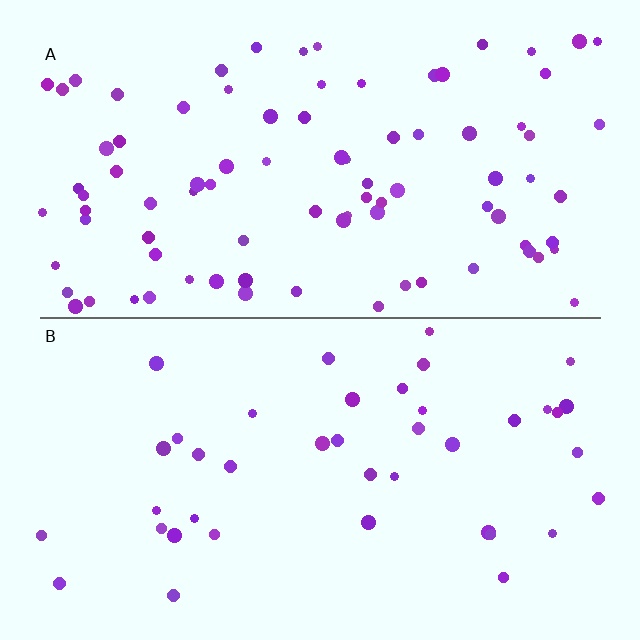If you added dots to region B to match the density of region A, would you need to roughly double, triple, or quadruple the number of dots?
Approximately double.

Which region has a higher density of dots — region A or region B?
A (the top).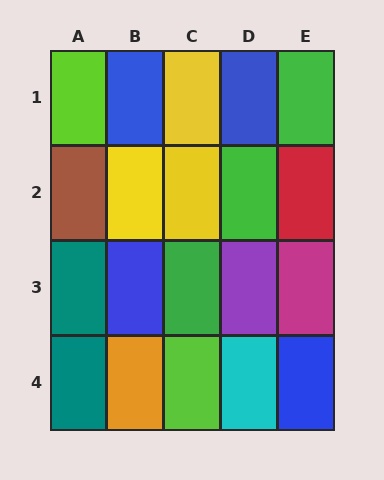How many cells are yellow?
3 cells are yellow.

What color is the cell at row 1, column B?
Blue.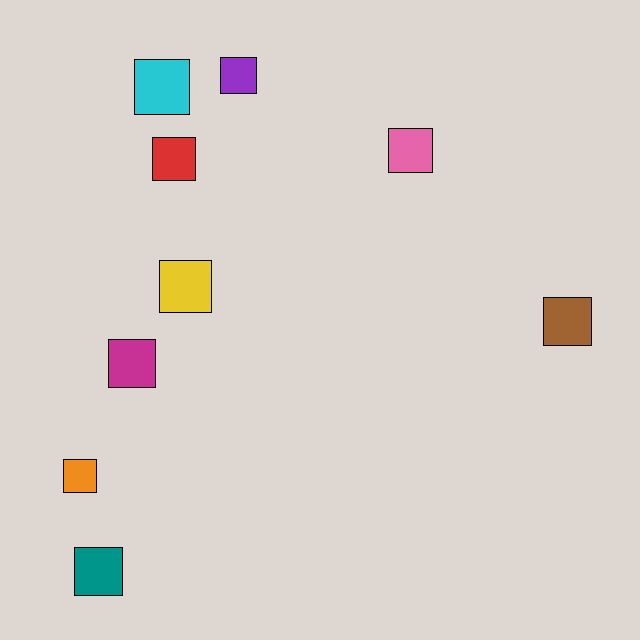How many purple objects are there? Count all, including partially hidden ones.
There is 1 purple object.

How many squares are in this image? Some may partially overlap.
There are 9 squares.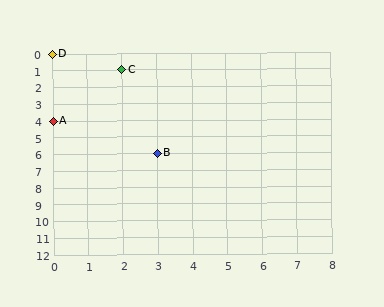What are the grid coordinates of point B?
Point B is at grid coordinates (3, 6).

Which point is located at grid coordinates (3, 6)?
Point B is at (3, 6).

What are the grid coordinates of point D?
Point D is at grid coordinates (0, 0).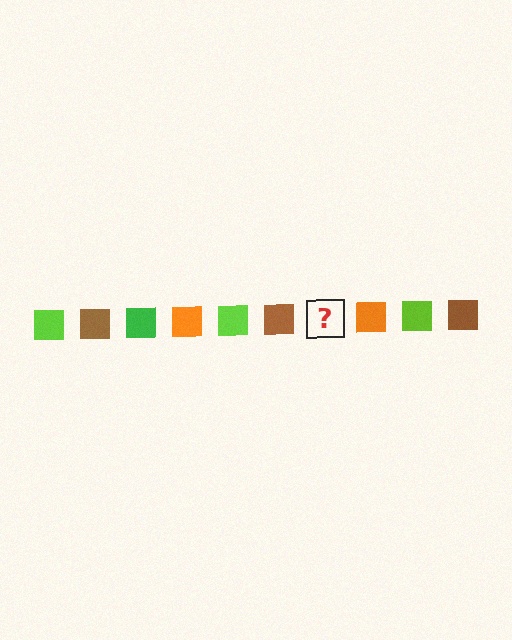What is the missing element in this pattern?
The missing element is a green square.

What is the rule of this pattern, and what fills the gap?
The rule is that the pattern cycles through lime, brown, green, orange squares. The gap should be filled with a green square.